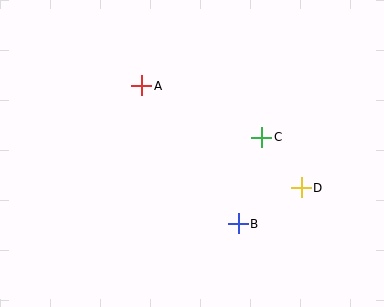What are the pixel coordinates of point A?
Point A is at (142, 86).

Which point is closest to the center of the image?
Point C at (262, 138) is closest to the center.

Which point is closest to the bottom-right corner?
Point D is closest to the bottom-right corner.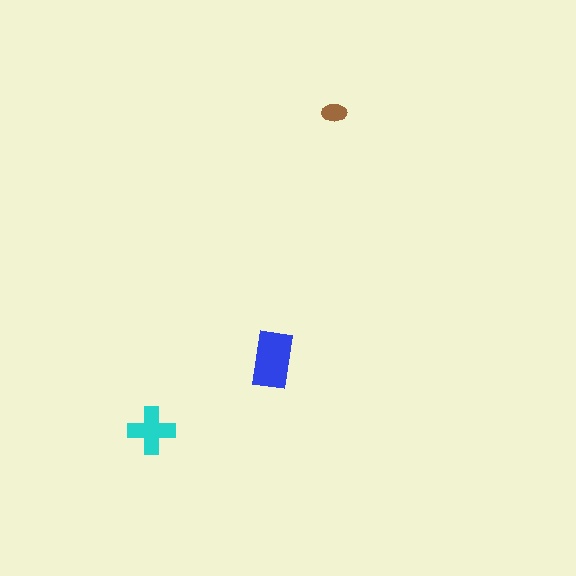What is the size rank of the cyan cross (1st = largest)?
2nd.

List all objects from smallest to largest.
The brown ellipse, the cyan cross, the blue rectangle.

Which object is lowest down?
The cyan cross is bottommost.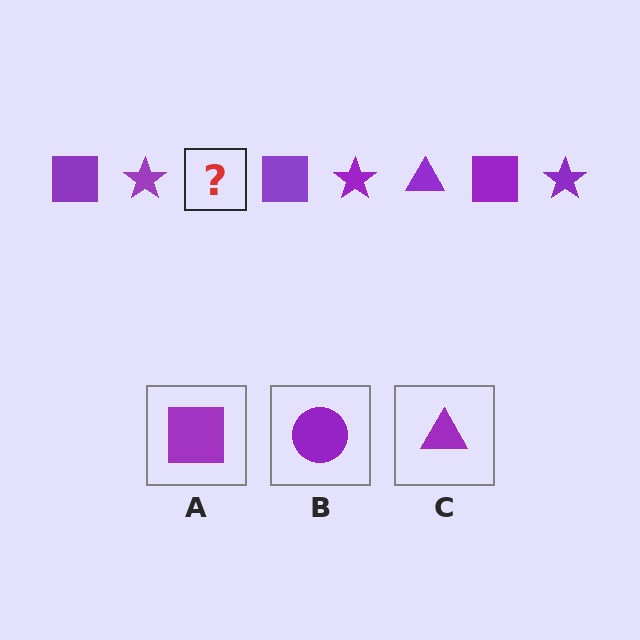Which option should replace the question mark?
Option C.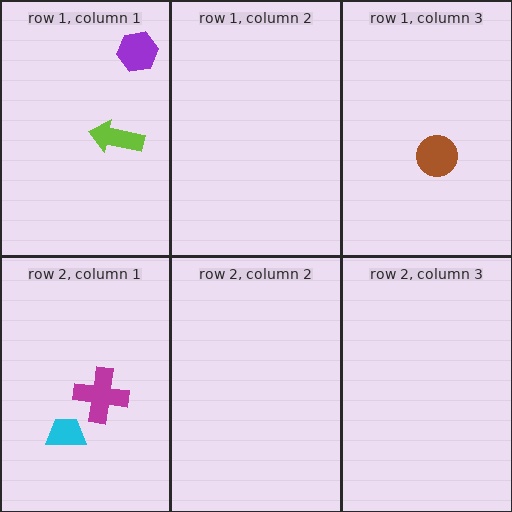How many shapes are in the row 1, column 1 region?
2.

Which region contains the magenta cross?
The row 2, column 1 region.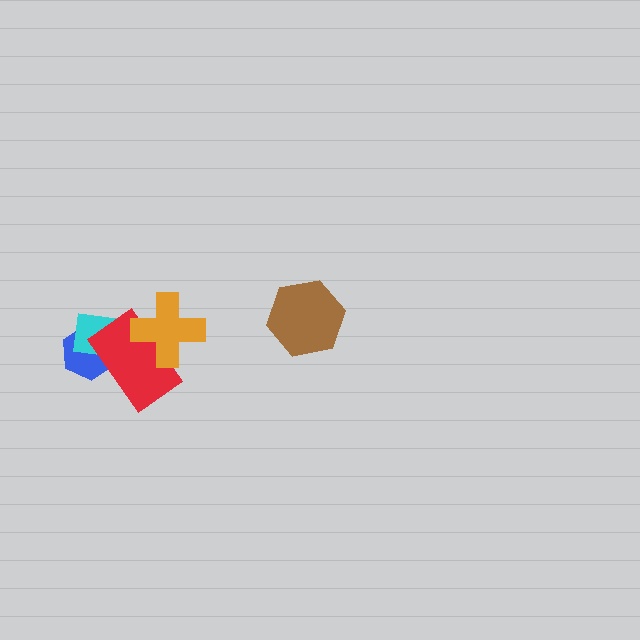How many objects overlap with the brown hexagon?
0 objects overlap with the brown hexagon.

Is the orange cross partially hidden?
No, no other shape covers it.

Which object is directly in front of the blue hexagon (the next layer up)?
The cyan square is directly in front of the blue hexagon.